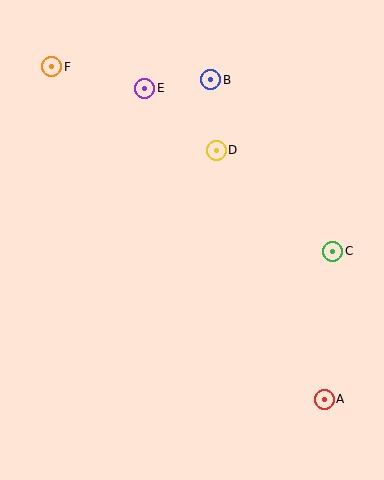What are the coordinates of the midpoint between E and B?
The midpoint between E and B is at (178, 84).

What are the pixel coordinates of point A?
Point A is at (324, 399).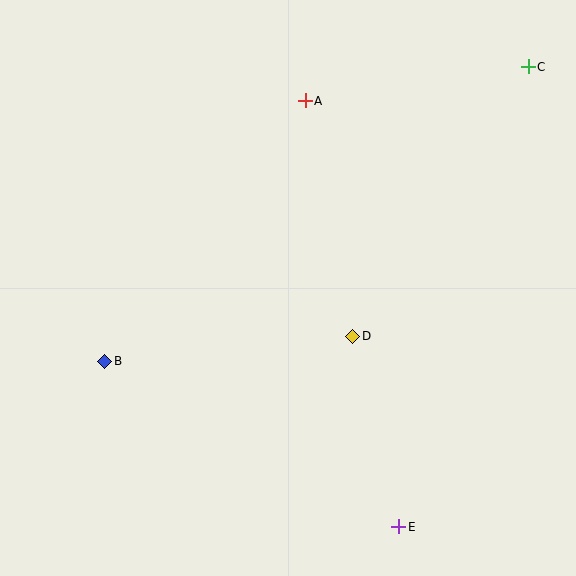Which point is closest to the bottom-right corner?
Point E is closest to the bottom-right corner.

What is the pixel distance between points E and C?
The distance between E and C is 478 pixels.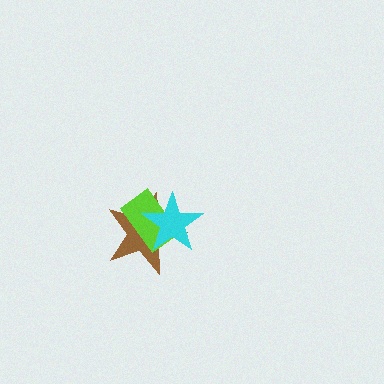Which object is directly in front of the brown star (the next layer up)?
The lime rectangle is directly in front of the brown star.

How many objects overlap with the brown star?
2 objects overlap with the brown star.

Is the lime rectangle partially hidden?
Yes, it is partially covered by another shape.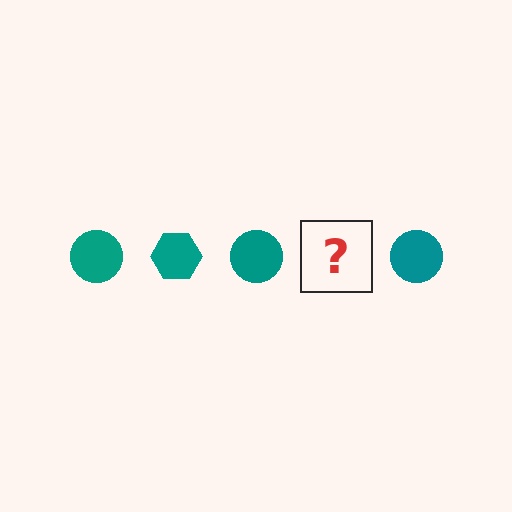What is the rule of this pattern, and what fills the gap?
The rule is that the pattern cycles through circle, hexagon shapes in teal. The gap should be filled with a teal hexagon.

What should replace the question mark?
The question mark should be replaced with a teal hexagon.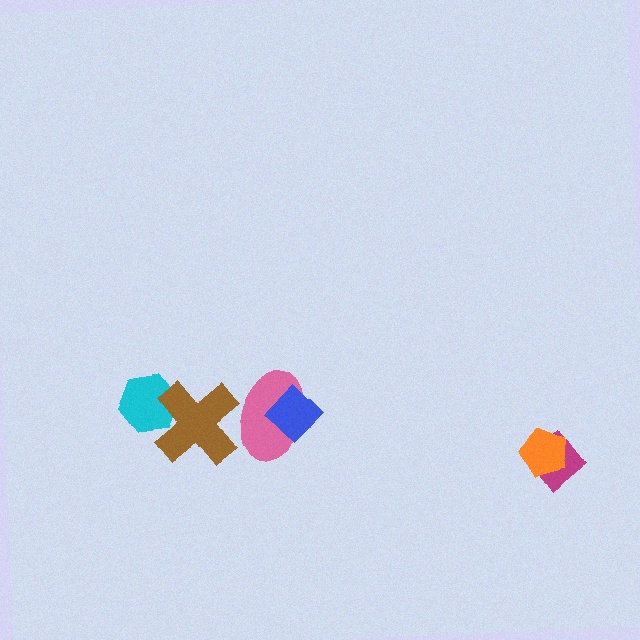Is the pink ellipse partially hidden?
Yes, it is partially covered by another shape.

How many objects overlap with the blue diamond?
1 object overlaps with the blue diamond.